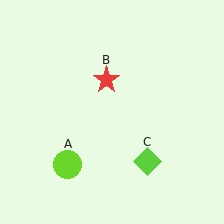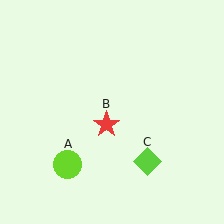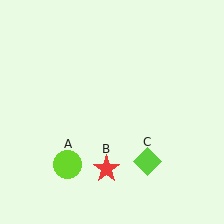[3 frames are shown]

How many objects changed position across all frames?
1 object changed position: red star (object B).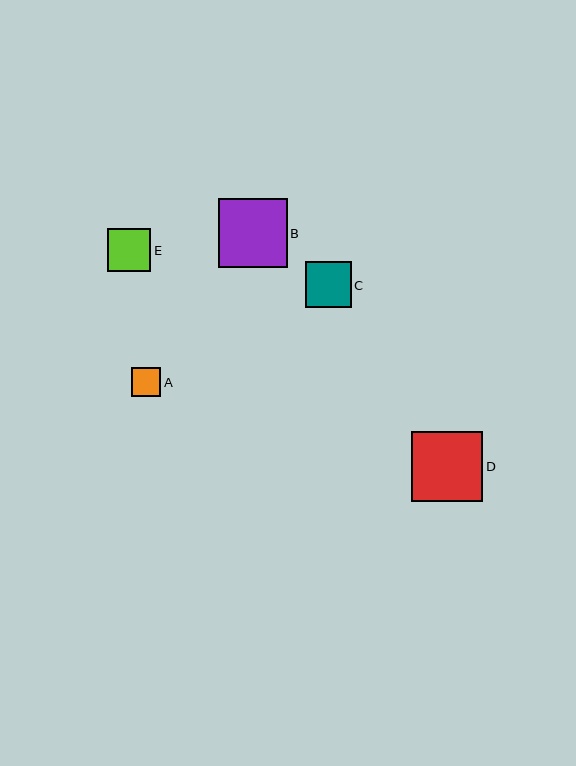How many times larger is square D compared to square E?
Square D is approximately 1.6 times the size of square E.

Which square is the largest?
Square D is the largest with a size of approximately 71 pixels.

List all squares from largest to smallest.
From largest to smallest: D, B, C, E, A.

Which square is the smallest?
Square A is the smallest with a size of approximately 29 pixels.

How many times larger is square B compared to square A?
Square B is approximately 2.4 times the size of square A.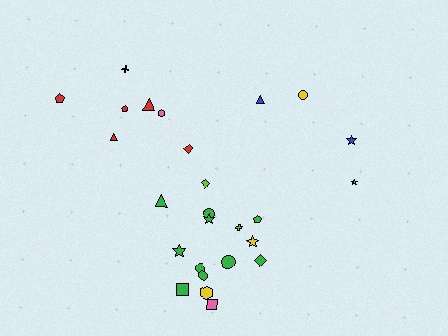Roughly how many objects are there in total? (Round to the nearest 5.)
Roughly 25 objects in total.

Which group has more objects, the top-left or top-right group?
The top-left group.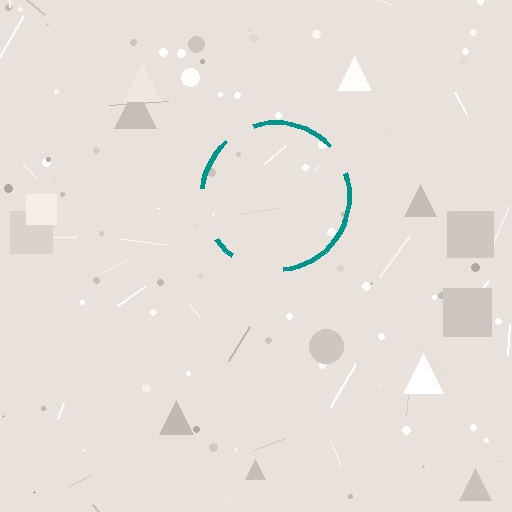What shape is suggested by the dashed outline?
The dashed outline suggests a circle.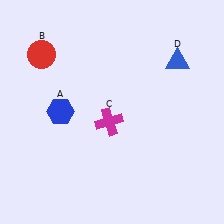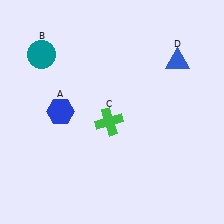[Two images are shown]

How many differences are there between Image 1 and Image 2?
There are 2 differences between the two images.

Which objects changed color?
B changed from red to teal. C changed from magenta to green.